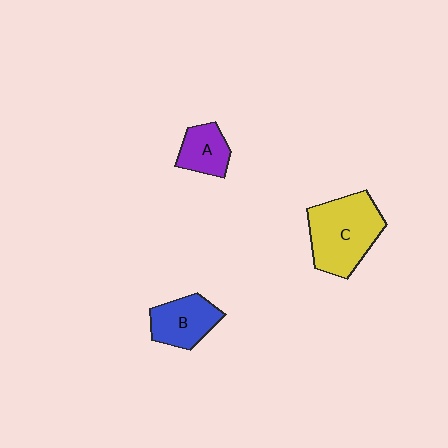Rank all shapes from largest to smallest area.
From largest to smallest: C (yellow), B (blue), A (purple).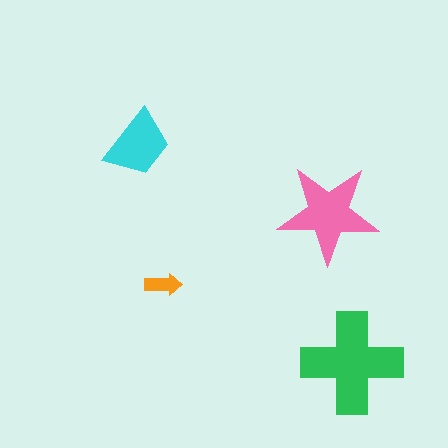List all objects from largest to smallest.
The green cross, the pink star, the cyan trapezoid, the orange arrow.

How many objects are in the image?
There are 4 objects in the image.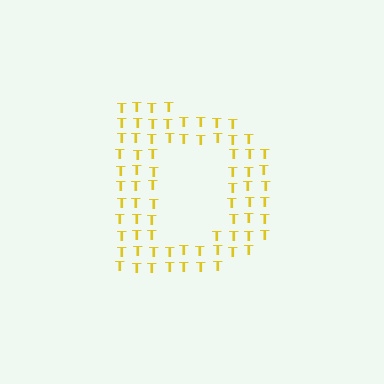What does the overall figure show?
The overall figure shows the letter D.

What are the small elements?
The small elements are letter T's.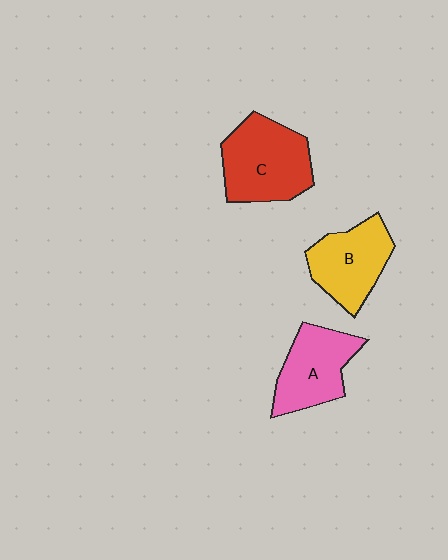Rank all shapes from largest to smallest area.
From largest to smallest: C (red), A (pink), B (yellow).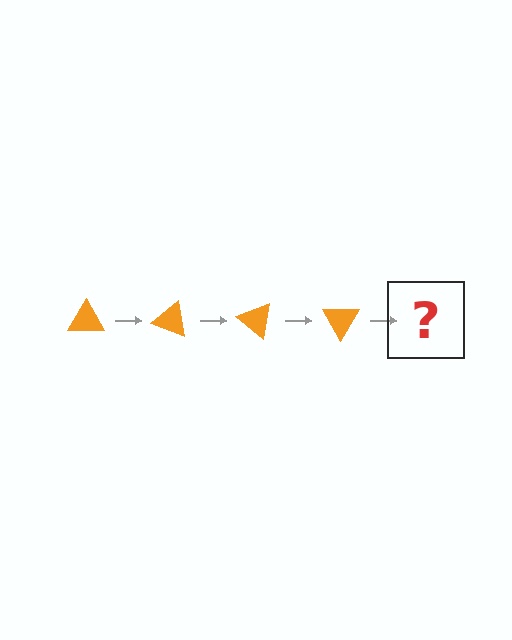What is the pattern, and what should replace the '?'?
The pattern is that the triangle rotates 20 degrees each step. The '?' should be an orange triangle rotated 80 degrees.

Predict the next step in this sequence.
The next step is an orange triangle rotated 80 degrees.